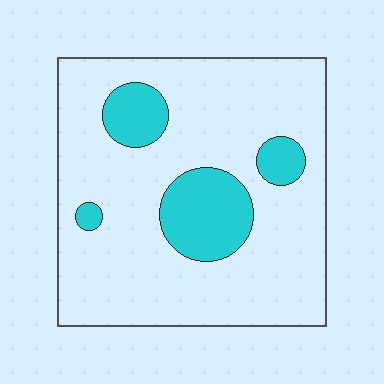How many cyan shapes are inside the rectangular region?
4.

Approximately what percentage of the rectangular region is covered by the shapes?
Approximately 20%.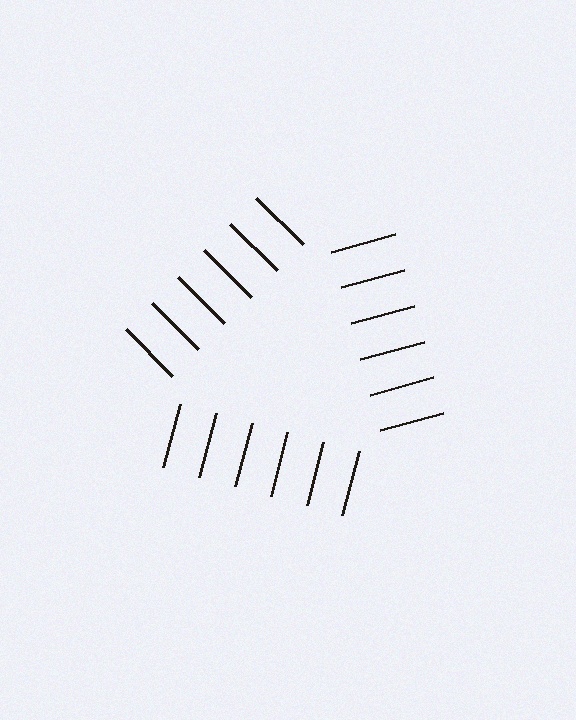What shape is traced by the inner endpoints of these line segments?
An illusory triangle — the line segments terminate on its edges but no continuous stroke is drawn.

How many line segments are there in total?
18 — 6 along each of the 3 edges.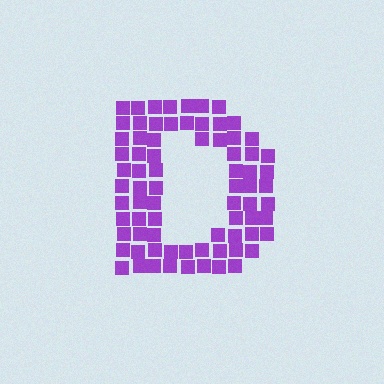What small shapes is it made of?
It is made of small squares.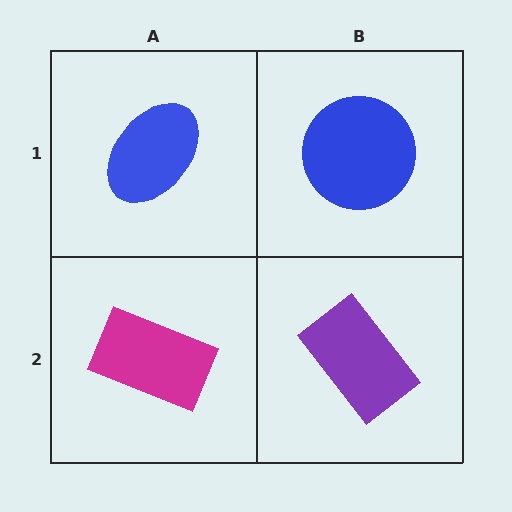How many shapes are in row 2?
2 shapes.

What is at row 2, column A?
A magenta rectangle.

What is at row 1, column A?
A blue ellipse.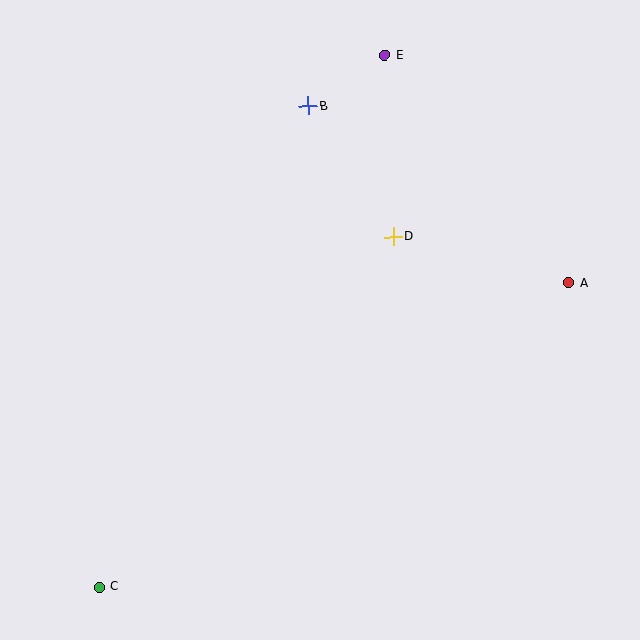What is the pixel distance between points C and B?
The distance between C and B is 524 pixels.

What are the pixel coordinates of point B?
Point B is at (308, 106).